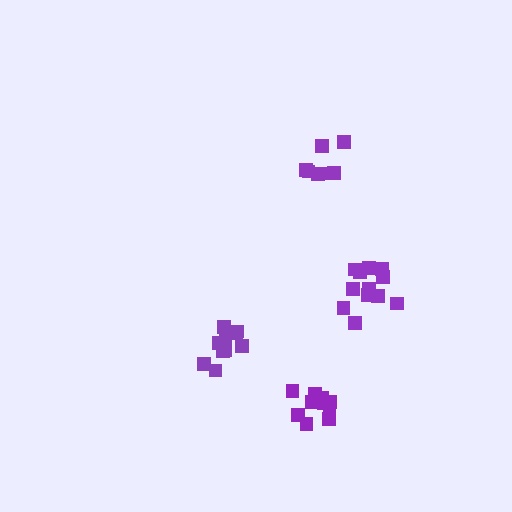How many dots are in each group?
Group 1: 10 dots, Group 2: 12 dots, Group 3: 12 dots, Group 4: 7 dots (41 total).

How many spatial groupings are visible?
There are 4 spatial groupings.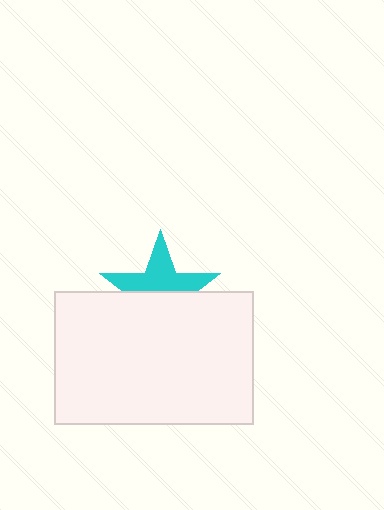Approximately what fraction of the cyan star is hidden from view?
Roughly 49% of the cyan star is hidden behind the white rectangle.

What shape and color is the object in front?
The object in front is a white rectangle.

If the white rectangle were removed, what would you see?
You would see the complete cyan star.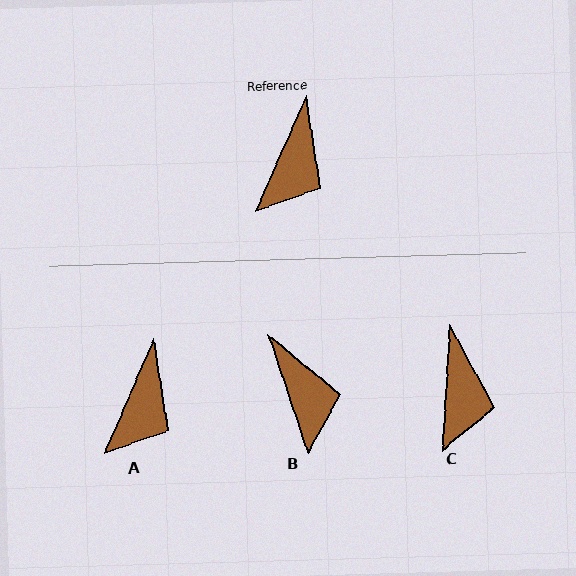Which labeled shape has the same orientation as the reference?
A.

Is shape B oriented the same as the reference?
No, it is off by about 42 degrees.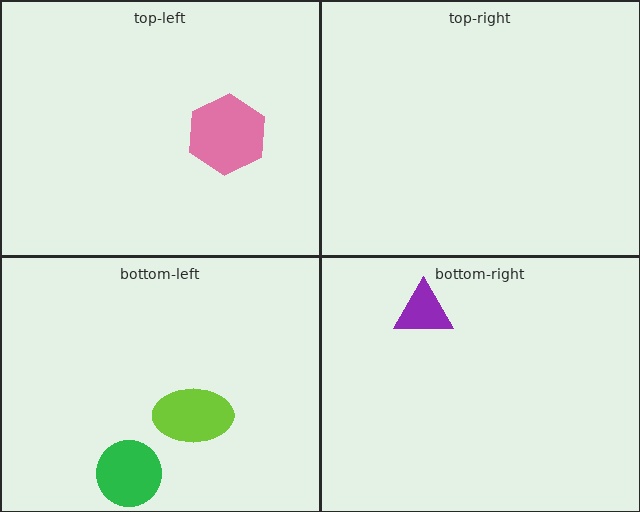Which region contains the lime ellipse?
The bottom-left region.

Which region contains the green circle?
The bottom-left region.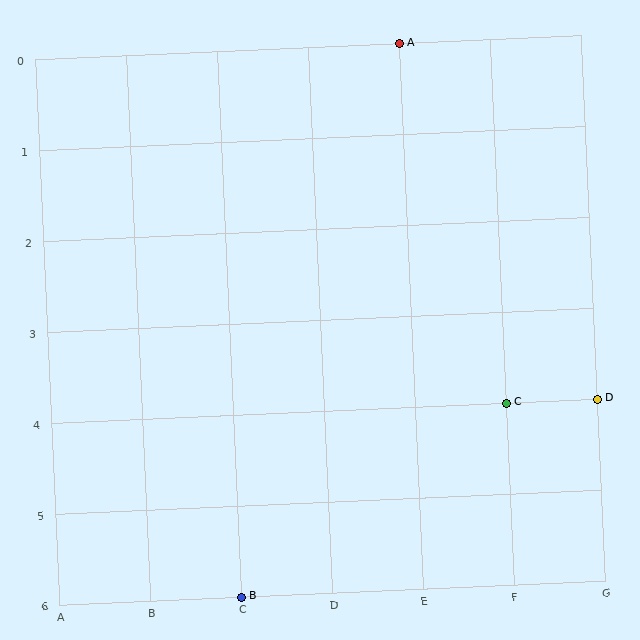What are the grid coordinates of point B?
Point B is at grid coordinates (C, 6).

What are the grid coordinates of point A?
Point A is at grid coordinates (E, 0).